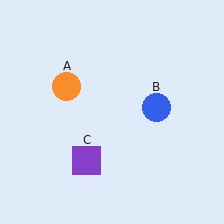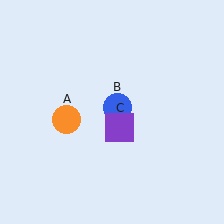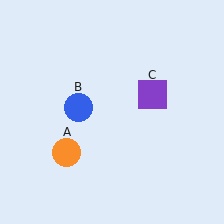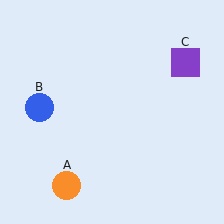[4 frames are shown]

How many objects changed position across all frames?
3 objects changed position: orange circle (object A), blue circle (object B), purple square (object C).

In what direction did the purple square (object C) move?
The purple square (object C) moved up and to the right.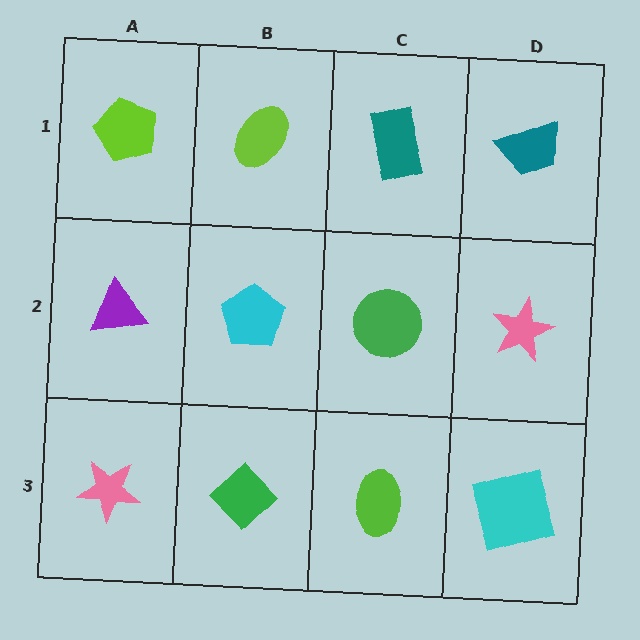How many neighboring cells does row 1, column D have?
2.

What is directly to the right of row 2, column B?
A green circle.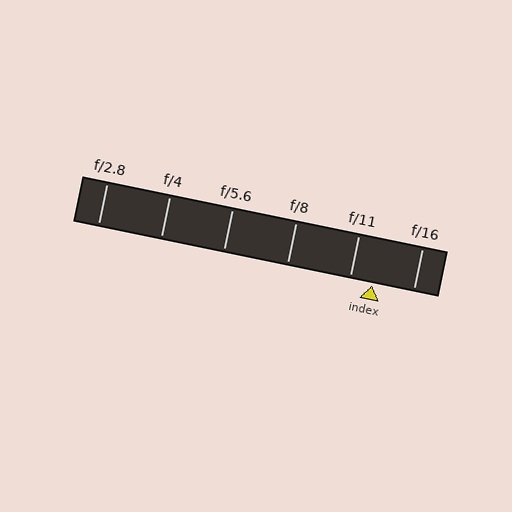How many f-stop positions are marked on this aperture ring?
There are 6 f-stop positions marked.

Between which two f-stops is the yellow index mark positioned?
The index mark is between f/11 and f/16.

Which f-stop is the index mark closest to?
The index mark is closest to f/11.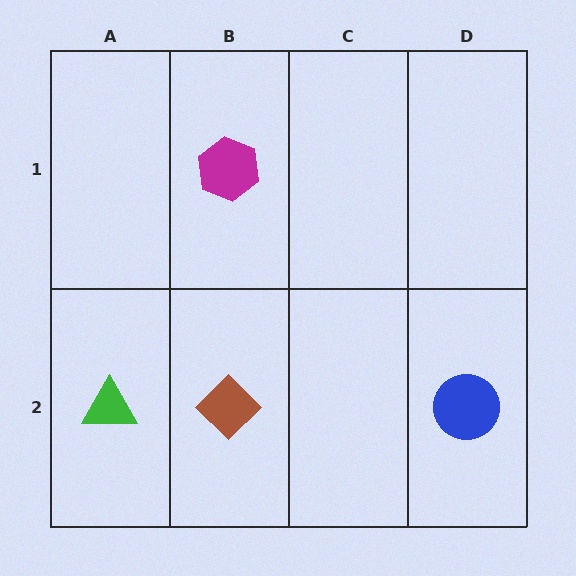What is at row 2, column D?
A blue circle.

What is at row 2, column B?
A brown diamond.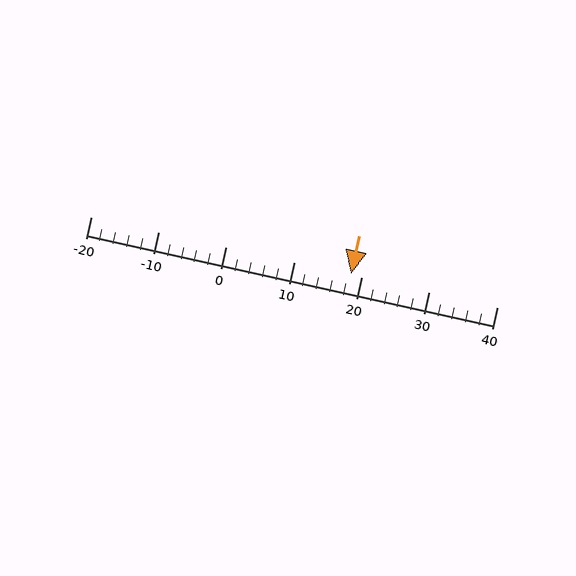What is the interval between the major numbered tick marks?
The major tick marks are spaced 10 units apart.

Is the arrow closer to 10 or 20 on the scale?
The arrow is closer to 20.